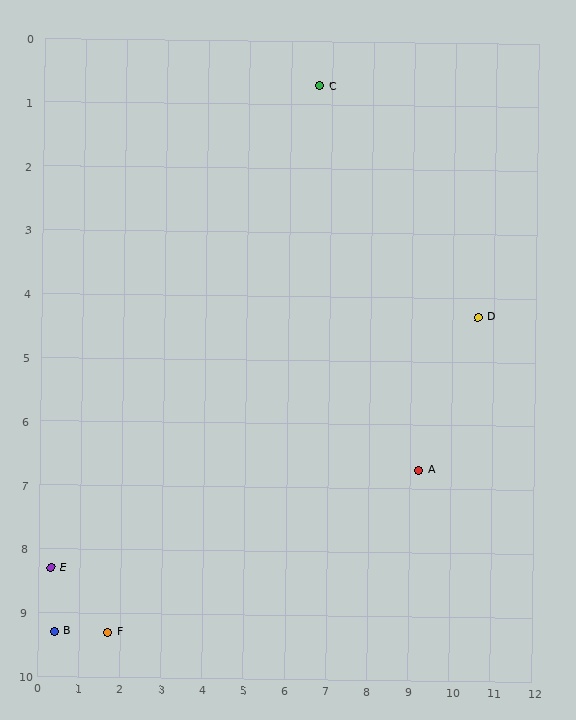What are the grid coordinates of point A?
Point A is at approximately (9.2, 6.7).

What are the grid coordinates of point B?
Point B is at approximately (0.4, 9.3).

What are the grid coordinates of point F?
Point F is at approximately (1.7, 9.3).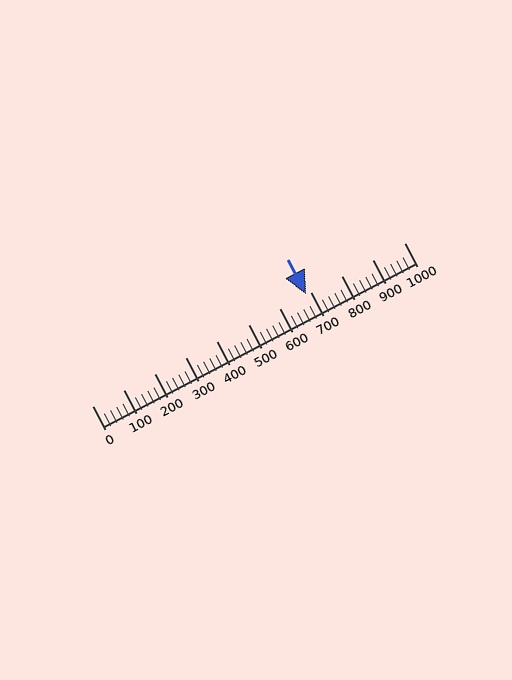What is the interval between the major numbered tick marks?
The major tick marks are spaced 100 units apart.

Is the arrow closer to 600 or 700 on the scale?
The arrow is closer to 700.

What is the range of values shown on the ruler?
The ruler shows values from 0 to 1000.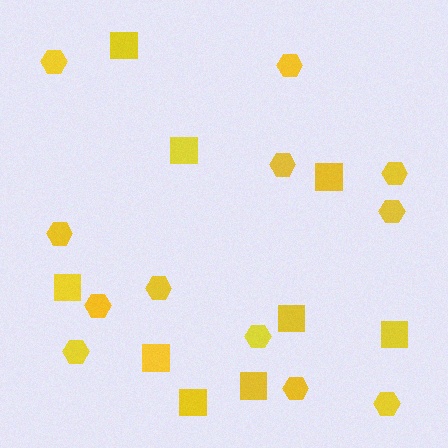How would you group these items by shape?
There are 2 groups: one group of squares (9) and one group of hexagons (12).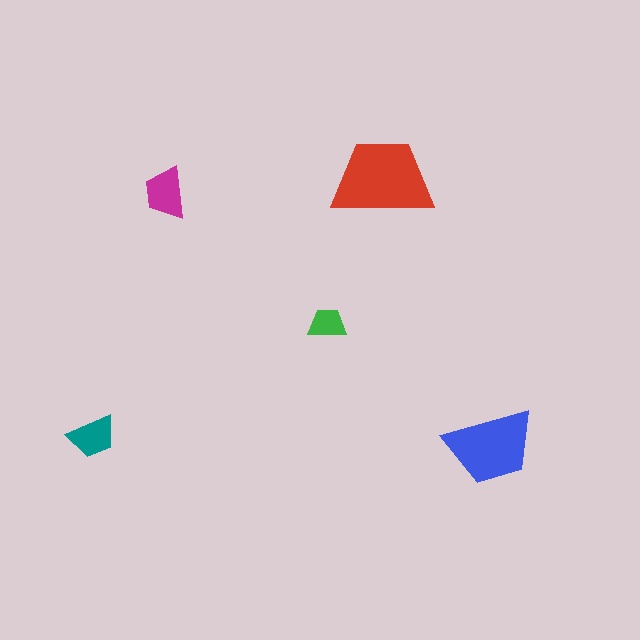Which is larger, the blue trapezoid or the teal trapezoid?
The blue one.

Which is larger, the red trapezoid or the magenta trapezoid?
The red one.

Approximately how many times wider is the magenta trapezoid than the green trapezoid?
About 1.5 times wider.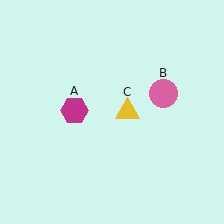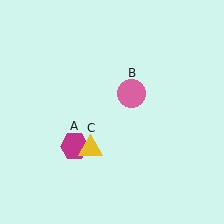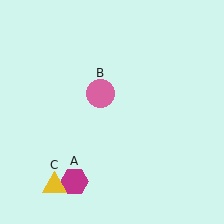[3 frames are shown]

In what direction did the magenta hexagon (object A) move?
The magenta hexagon (object A) moved down.